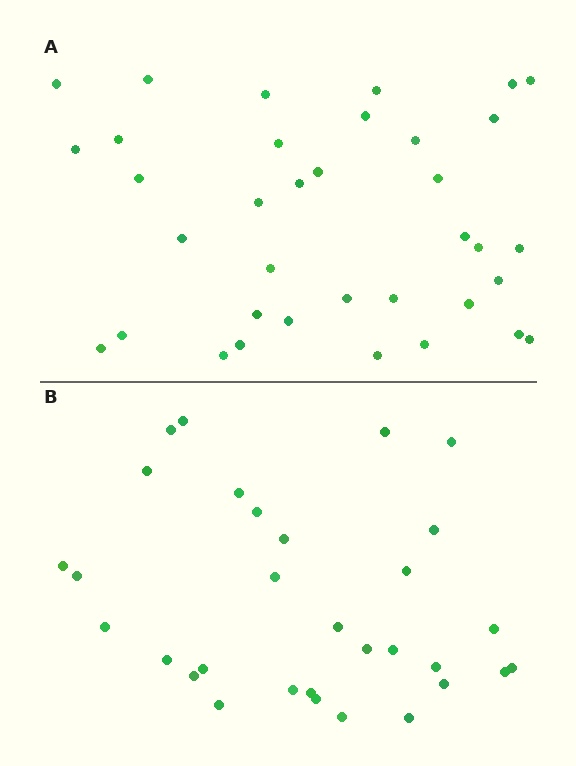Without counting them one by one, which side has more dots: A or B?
Region A (the top region) has more dots.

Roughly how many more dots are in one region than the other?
Region A has about 5 more dots than region B.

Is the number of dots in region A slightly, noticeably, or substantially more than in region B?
Region A has only slightly more — the two regions are fairly close. The ratio is roughly 1.2 to 1.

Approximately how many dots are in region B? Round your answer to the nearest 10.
About 30 dots. (The exact count is 31, which rounds to 30.)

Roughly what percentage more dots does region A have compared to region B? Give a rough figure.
About 15% more.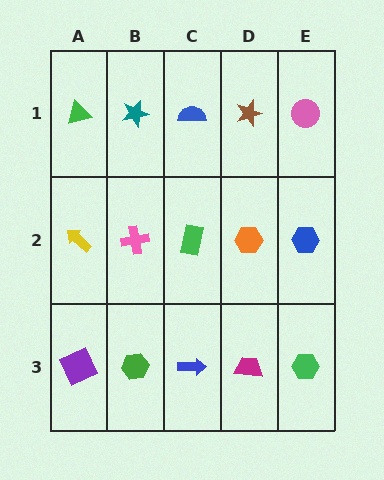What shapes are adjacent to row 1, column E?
A blue hexagon (row 2, column E), a brown star (row 1, column D).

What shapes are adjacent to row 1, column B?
A pink cross (row 2, column B), a green triangle (row 1, column A), a blue semicircle (row 1, column C).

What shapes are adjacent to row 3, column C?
A green rectangle (row 2, column C), a green hexagon (row 3, column B), a magenta trapezoid (row 3, column D).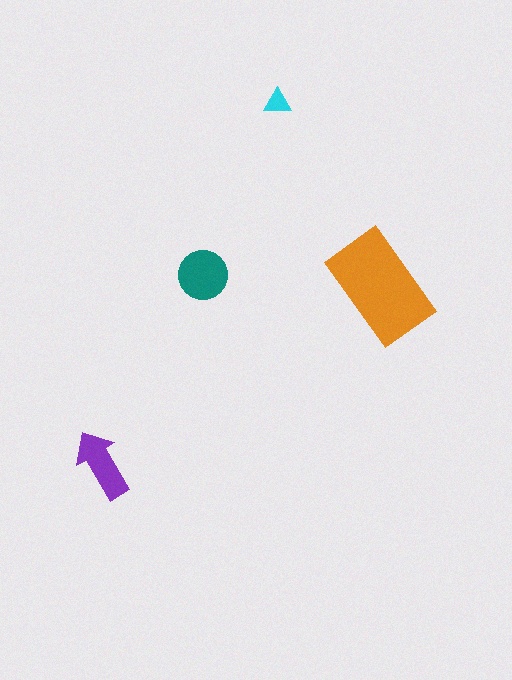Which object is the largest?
The orange rectangle.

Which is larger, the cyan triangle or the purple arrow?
The purple arrow.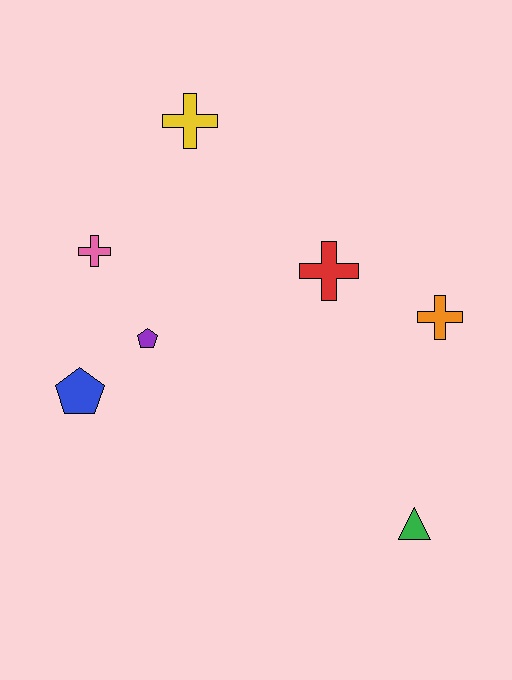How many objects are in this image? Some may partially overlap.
There are 7 objects.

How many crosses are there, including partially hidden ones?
There are 4 crosses.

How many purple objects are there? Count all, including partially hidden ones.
There is 1 purple object.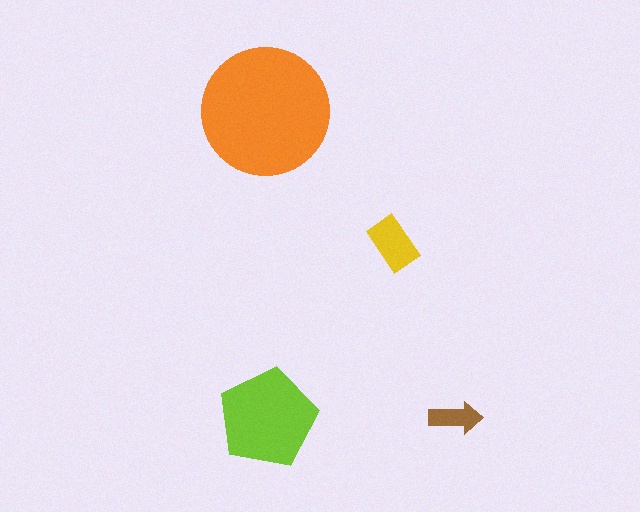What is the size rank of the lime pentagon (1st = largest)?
2nd.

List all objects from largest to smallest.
The orange circle, the lime pentagon, the yellow rectangle, the brown arrow.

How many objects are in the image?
There are 4 objects in the image.